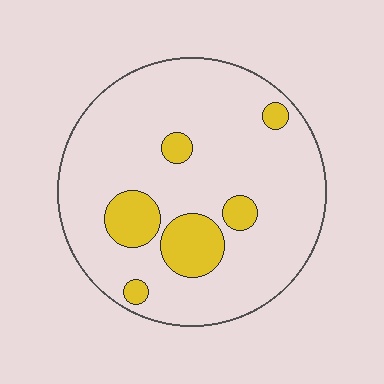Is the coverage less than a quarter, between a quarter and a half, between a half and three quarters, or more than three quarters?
Less than a quarter.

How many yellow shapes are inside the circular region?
6.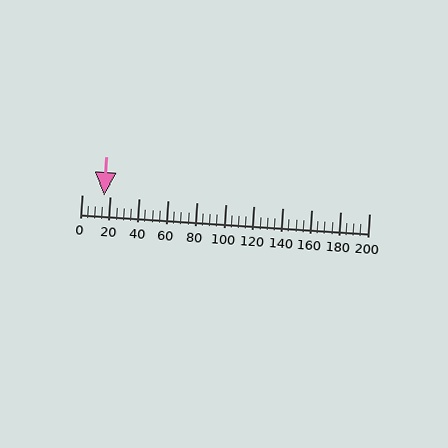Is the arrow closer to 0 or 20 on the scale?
The arrow is closer to 20.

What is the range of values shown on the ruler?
The ruler shows values from 0 to 200.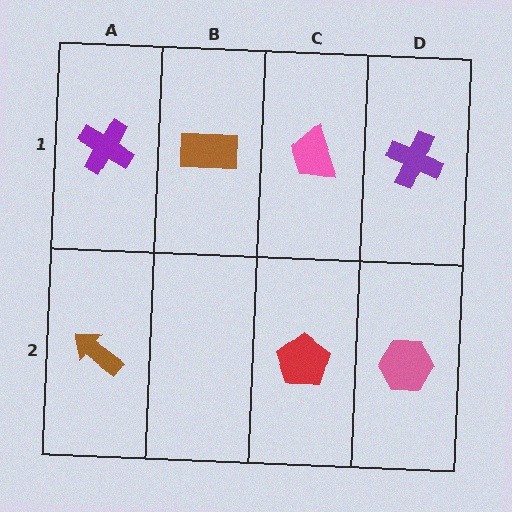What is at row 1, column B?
A brown rectangle.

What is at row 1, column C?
A pink trapezoid.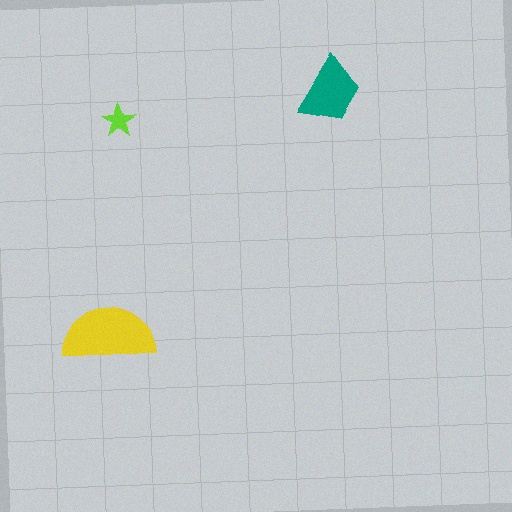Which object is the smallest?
The lime star.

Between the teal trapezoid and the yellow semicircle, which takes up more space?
The yellow semicircle.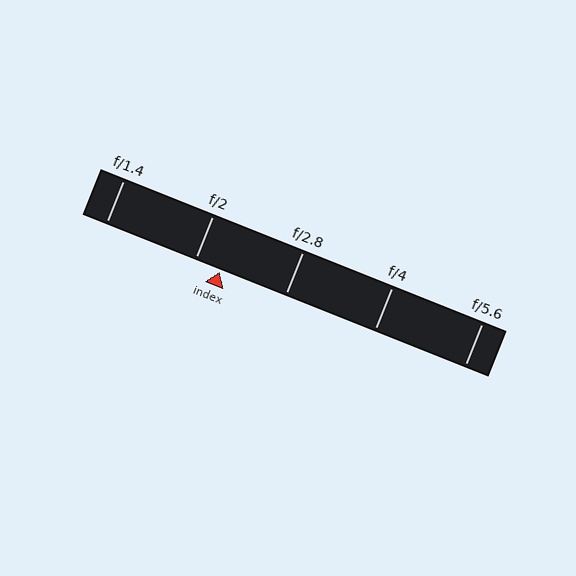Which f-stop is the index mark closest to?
The index mark is closest to f/2.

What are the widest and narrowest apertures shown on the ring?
The widest aperture shown is f/1.4 and the narrowest is f/5.6.